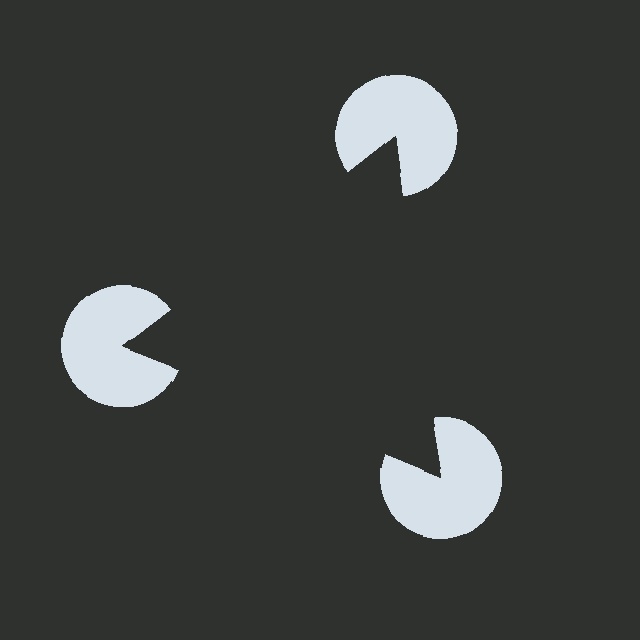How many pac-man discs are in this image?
There are 3 — one at each vertex of the illusory triangle.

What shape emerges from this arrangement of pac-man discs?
An illusory triangle — its edges are inferred from the aligned wedge cuts in the pac-man discs, not physically drawn.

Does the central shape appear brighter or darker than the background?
It typically appears slightly darker than the background, even though no actual brightness change is drawn.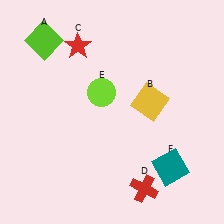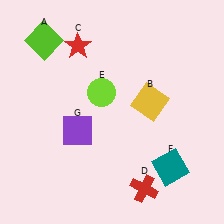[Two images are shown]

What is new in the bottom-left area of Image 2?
A purple square (G) was added in the bottom-left area of Image 2.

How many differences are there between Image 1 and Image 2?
There is 1 difference between the two images.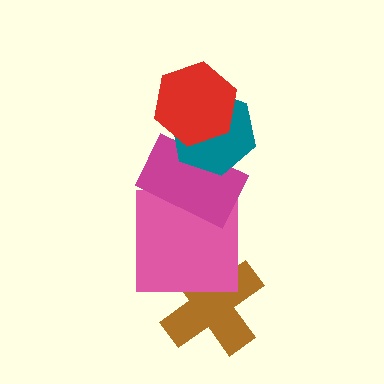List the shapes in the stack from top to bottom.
From top to bottom: the red hexagon, the teal hexagon, the magenta rectangle, the pink square, the brown cross.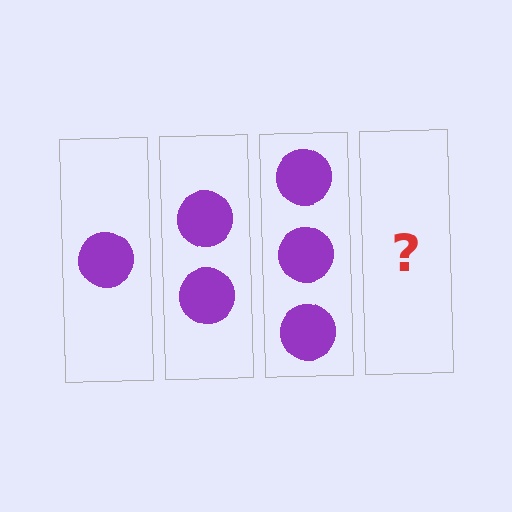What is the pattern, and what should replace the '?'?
The pattern is that each step adds one more circle. The '?' should be 4 circles.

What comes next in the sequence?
The next element should be 4 circles.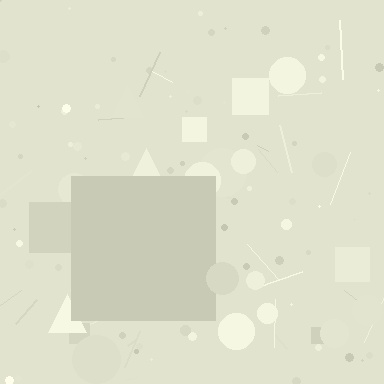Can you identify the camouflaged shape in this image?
The camouflaged shape is a square.